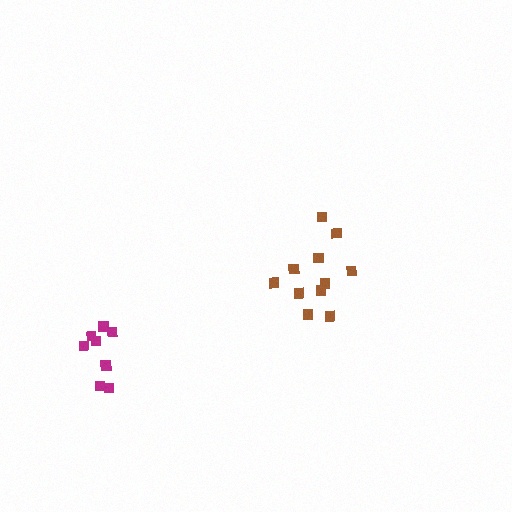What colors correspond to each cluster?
The clusters are colored: brown, magenta.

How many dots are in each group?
Group 1: 11 dots, Group 2: 8 dots (19 total).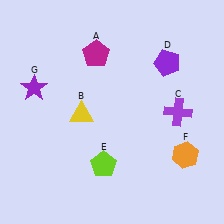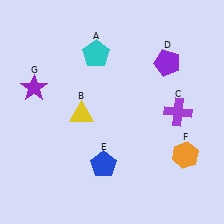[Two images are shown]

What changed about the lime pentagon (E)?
In Image 1, E is lime. In Image 2, it changed to blue.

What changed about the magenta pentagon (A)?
In Image 1, A is magenta. In Image 2, it changed to cyan.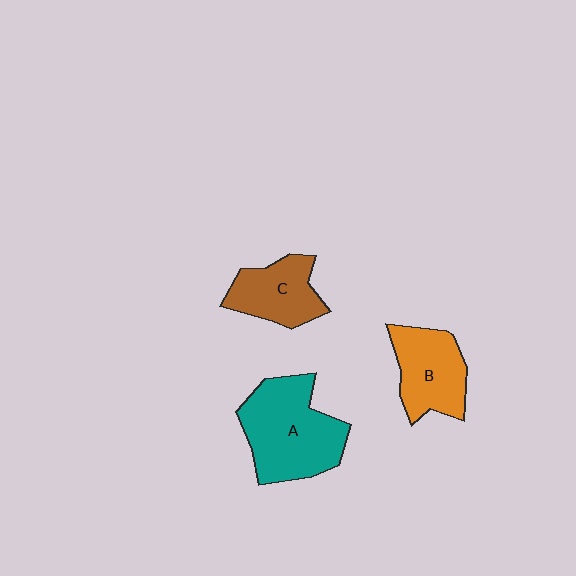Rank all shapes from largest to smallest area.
From largest to smallest: A (teal), B (orange), C (brown).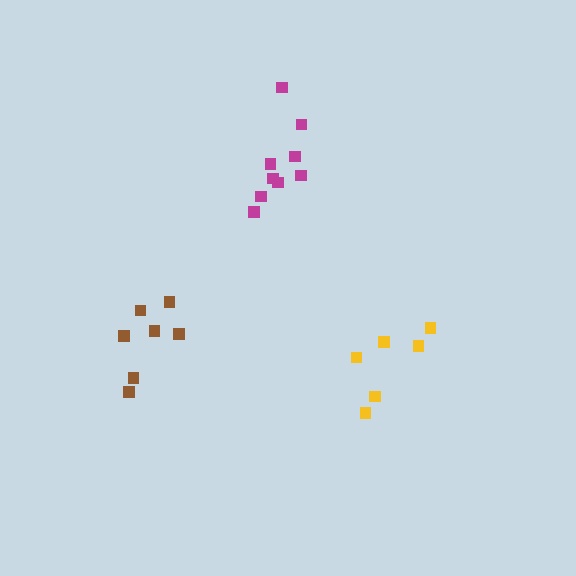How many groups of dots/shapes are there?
There are 3 groups.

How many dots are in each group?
Group 1: 7 dots, Group 2: 9 dots, Group 3: 6 dots (22 total).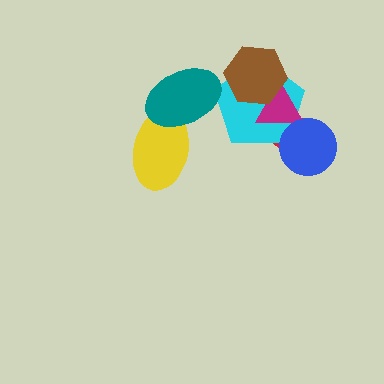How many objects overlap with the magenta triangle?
4 objects overlap with the magenta triangle.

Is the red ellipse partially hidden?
Yes, it is partially covered by another shape.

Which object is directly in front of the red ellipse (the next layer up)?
The cyan pentagon is directly in front of the red ellipse.